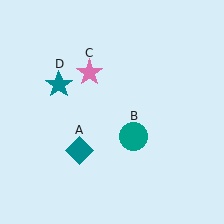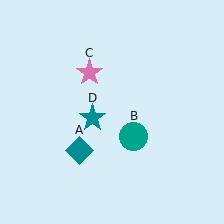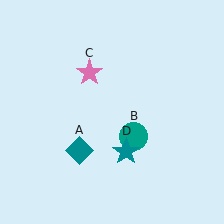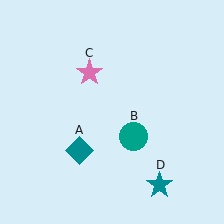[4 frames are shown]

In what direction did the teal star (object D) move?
The teal star (object D) moved down and to the right.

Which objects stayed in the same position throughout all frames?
Teal diamond (object A) and teal circle (object B) and pink star (object C) remained stationary.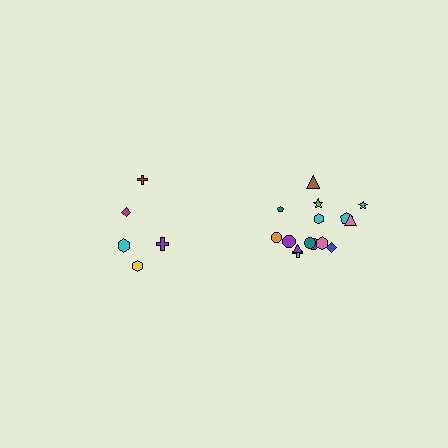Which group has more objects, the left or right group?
The right group.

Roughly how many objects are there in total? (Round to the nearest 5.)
Roughly 20 objects in total.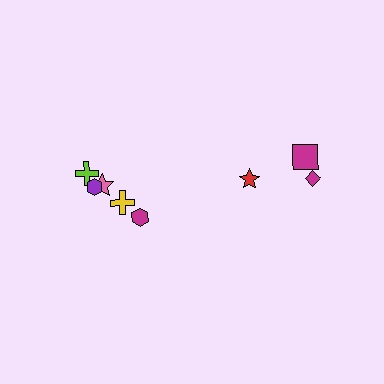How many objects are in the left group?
There are 5 objects.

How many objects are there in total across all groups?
There are 8 objects.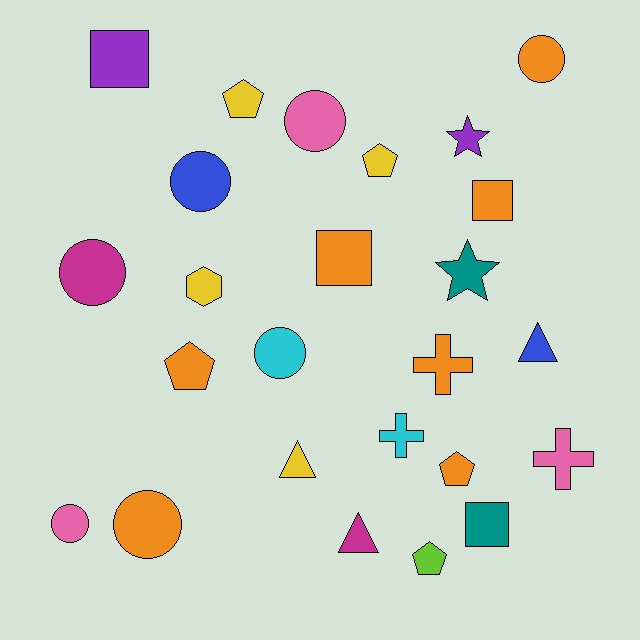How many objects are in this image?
There are 25 objects.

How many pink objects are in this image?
There are 3 pink objects.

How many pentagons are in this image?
There are 5 pentagons.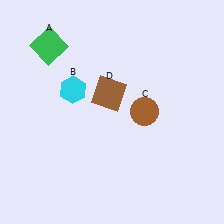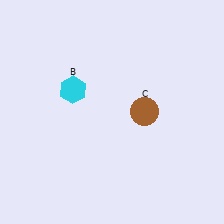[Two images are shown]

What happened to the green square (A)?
The green square (A) was removed in Image 2. It was in the top-left area of Image 1.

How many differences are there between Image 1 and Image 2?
There are 2 differences between the two images.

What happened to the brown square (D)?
The brown square (D) was removed in Image 2. It was in the top-left area of Image 1.